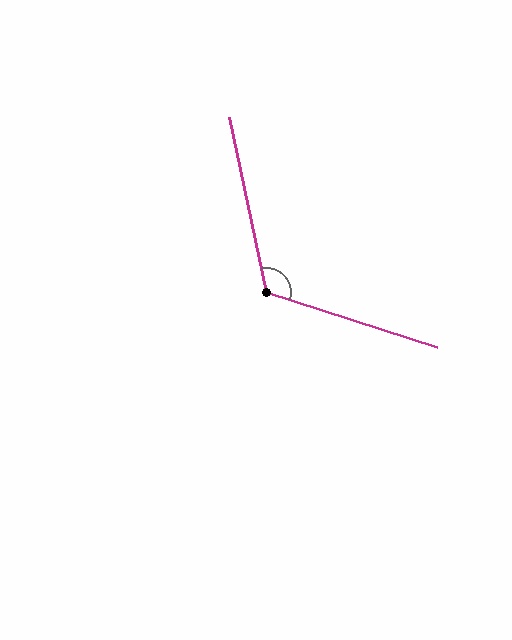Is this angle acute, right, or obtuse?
It is obtuse.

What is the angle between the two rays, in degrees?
Approximately 120 degrees.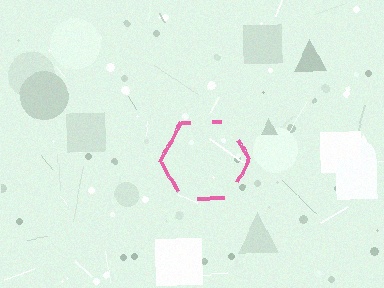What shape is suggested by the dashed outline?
The dashed outline suggests a hexagon.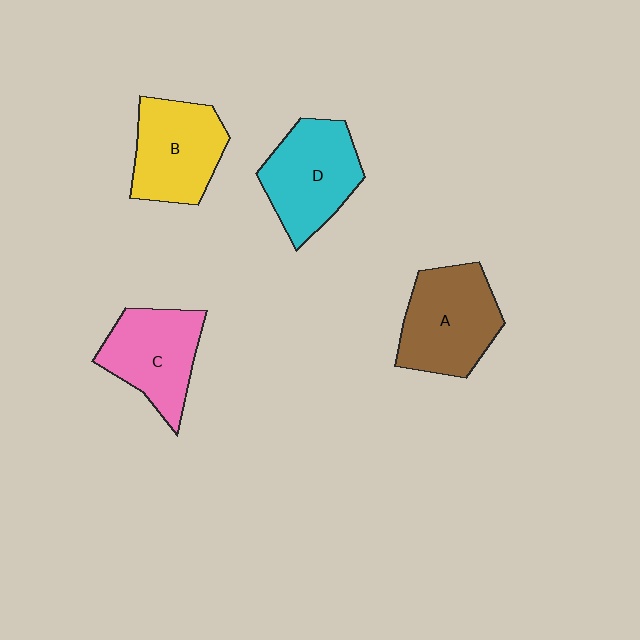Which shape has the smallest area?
Shape C (pink).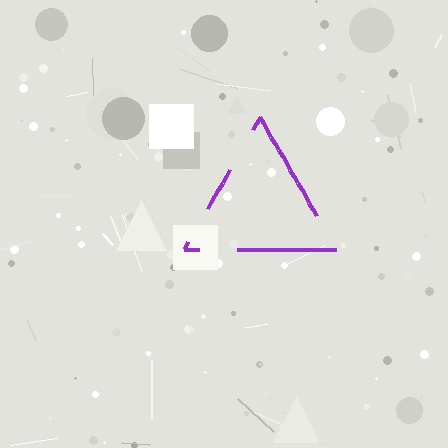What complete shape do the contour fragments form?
The contour fragments form a triangle.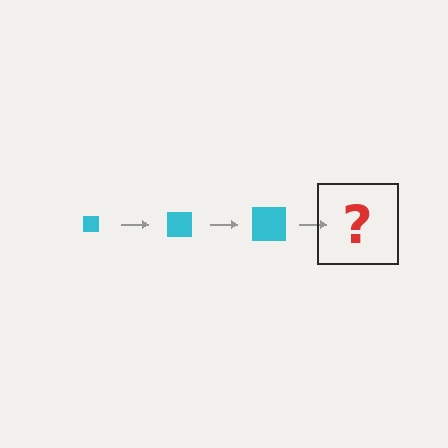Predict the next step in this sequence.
The next step is a cyan square, larger than the previous one.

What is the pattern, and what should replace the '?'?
The pattern is that the square gets progressively larger each step. The '?' should be a cyan square, larger than the previous one.